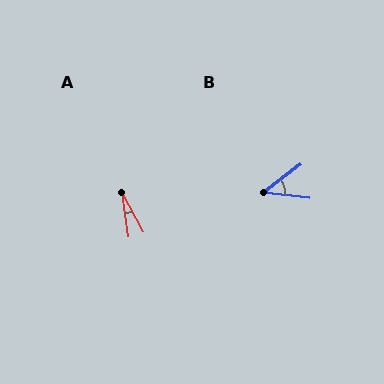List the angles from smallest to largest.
A (20°), B (43°).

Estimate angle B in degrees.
Approximately 43 degrees.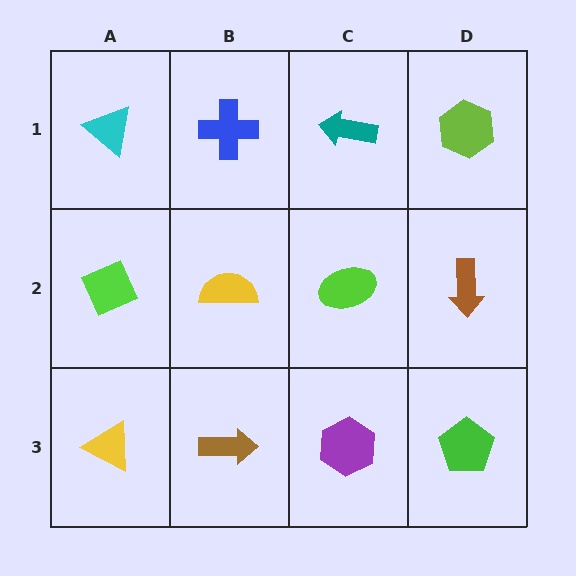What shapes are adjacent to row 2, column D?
A lime hexagon (row 1, column D), a green pentagon (row 3, column D), a lime ellipse (row 2, column C).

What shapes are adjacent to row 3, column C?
A lime ellipse (row 2, column C), a brown arrow (row 3, column B), a green pentagon (row 3, column D).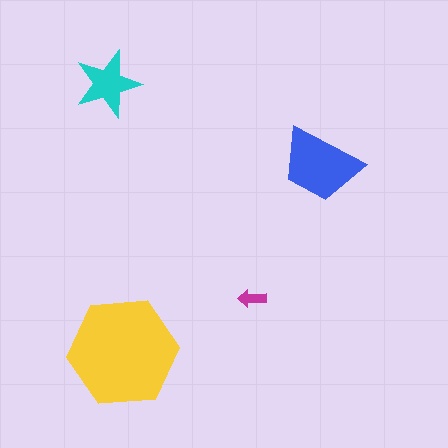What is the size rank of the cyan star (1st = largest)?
3rd.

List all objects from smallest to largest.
The magenta arrow, the cyan star, the blue trapezoid, the yellow hexagon.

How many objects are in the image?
There are 4 objects in the image.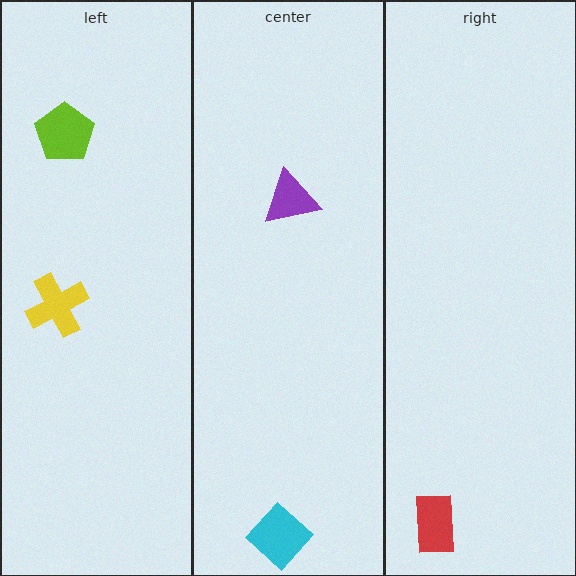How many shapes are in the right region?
1.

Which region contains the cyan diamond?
The center region.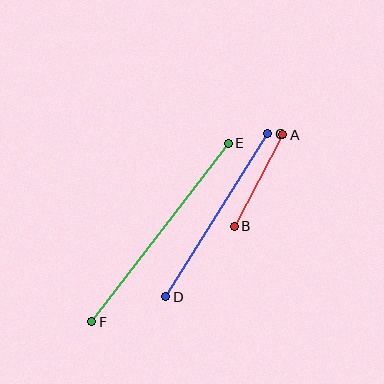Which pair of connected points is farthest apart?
Points E and F are farthest apart.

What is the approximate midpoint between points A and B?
The midpoint is at approximately (259, 180) pixels.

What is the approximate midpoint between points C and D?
The midpoint is at approximately (217, 215) pixels.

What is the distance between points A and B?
The distance is approximately 104 pixels.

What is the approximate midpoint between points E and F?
The midpoint is at approximately (160, 233) pixels.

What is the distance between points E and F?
The distance is approximately 225 pixels.